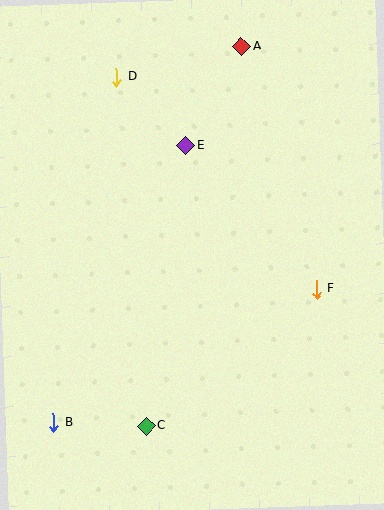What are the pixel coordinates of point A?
Point A is at (241, 46).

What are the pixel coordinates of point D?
Point D is at (116, 77).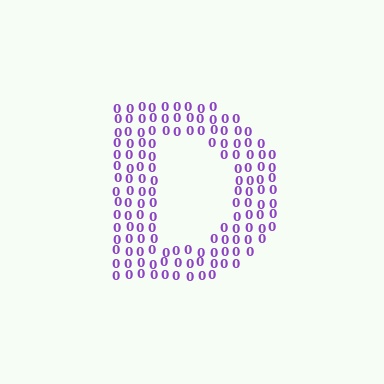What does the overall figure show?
The overall figure shows the letter D.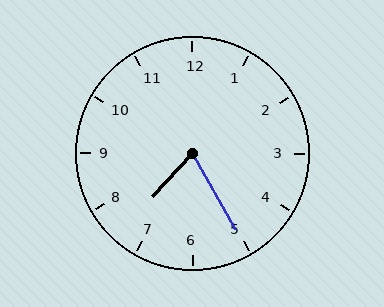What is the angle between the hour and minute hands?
Approximately 72 degrees.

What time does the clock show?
7:25.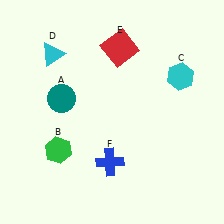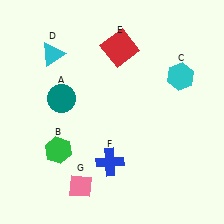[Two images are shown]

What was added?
A pink diamond (G) was added in Image 2.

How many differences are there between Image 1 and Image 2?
There is 1 difference between the two images.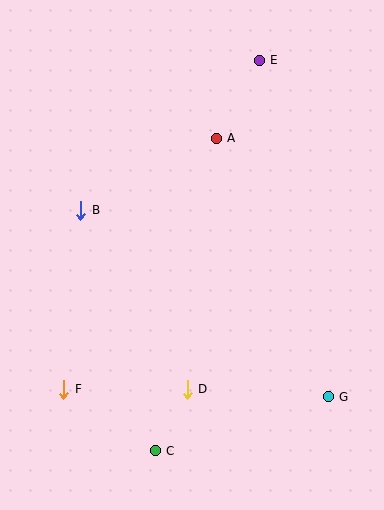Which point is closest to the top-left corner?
Point B is closest to the top-left corner.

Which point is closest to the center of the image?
Point A at (216, 138) is closest to the center.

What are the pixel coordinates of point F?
Point F is at (64, 389).